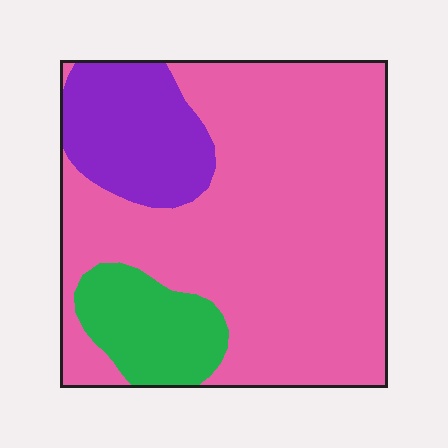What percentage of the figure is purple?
Purple covers around 15% of the figure.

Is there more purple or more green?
Purple.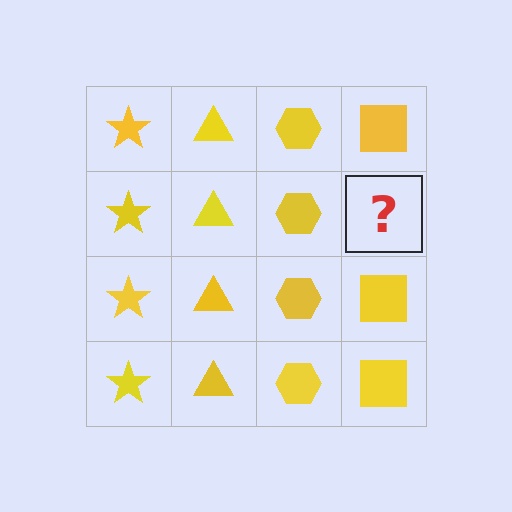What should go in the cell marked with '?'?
The missing cell should contain a yellow square.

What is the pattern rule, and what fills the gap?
The rule is that each column has a consistent shape. The gap should be filled with a yellow square.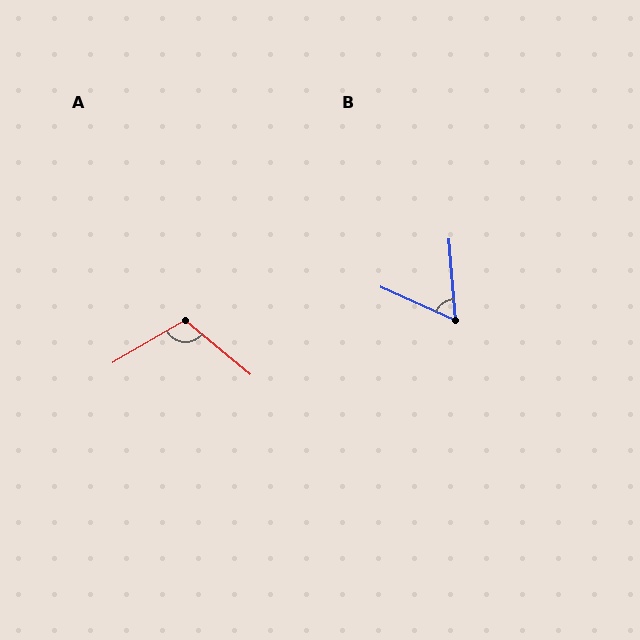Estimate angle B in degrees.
Approximately 61 degrees.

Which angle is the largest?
A, at approximately 110 degrees.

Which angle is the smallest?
B, at approximately 61 degrees.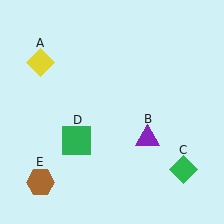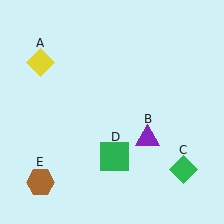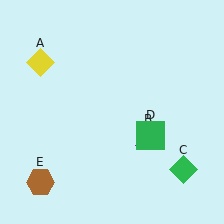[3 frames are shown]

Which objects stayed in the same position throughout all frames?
Yellow diamond (object A) and purple triangle (object B) and green diamond (object C) and brown hexagon (object E) remained stationary.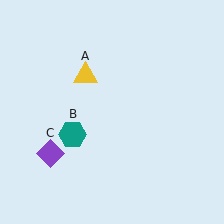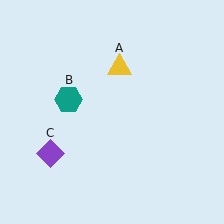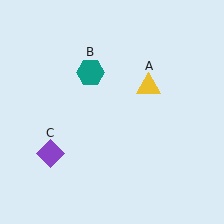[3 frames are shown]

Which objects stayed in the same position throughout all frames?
Purple diamond (object C) remained stationary.